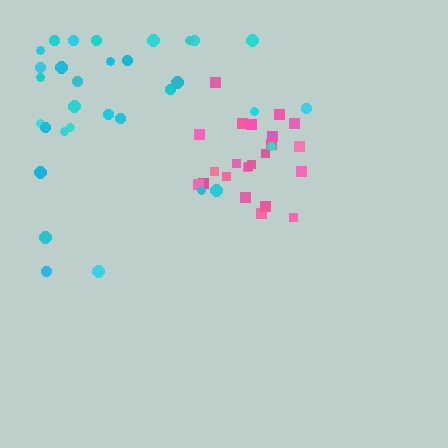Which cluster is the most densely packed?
Pink.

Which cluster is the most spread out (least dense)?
Cyan.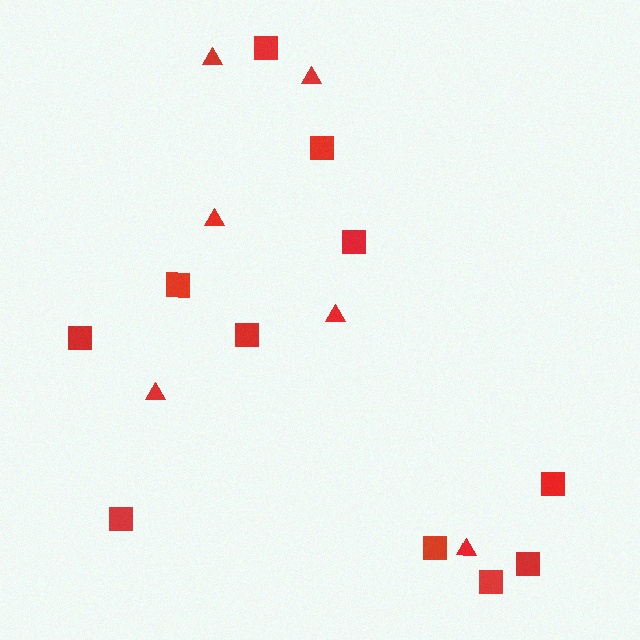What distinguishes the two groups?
There are 2 groups: one group of squares (11) and one group of triangles (6).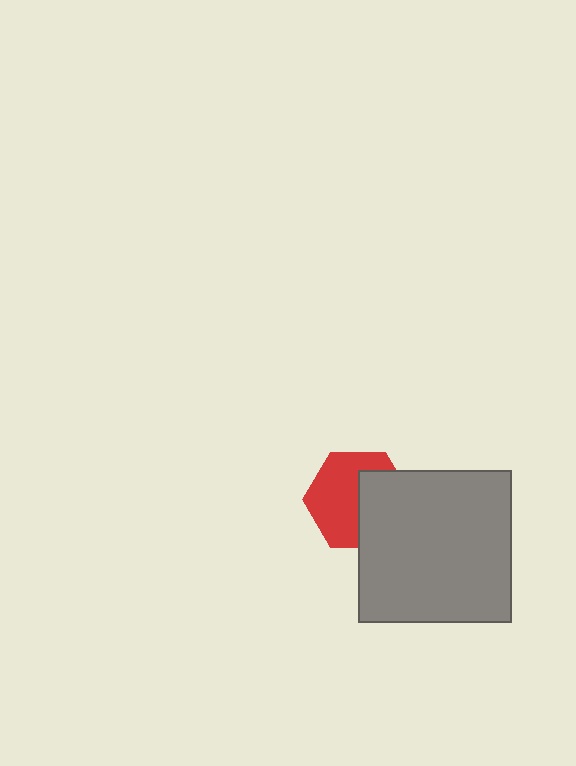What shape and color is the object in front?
The object in front is a gray square.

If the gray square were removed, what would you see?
You would see the complete red hexagon.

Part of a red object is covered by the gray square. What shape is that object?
It is a hexagon.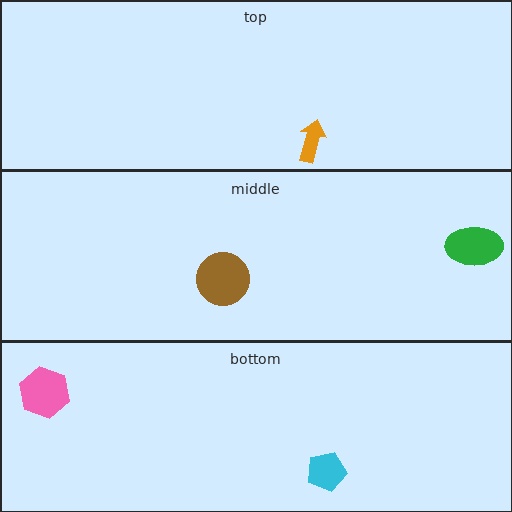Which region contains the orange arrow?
The top region.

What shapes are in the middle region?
The brown circle, the green ellipse.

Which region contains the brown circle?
The middle region.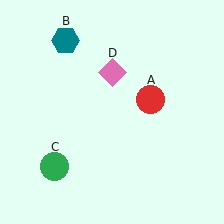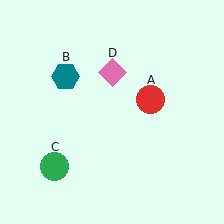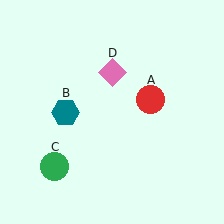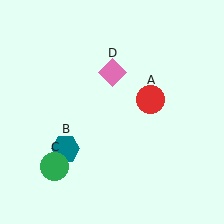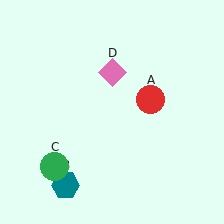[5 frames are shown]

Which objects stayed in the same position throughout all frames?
Red circle (object A) and green circle (object C) and pink diamond (object D) remained stationary.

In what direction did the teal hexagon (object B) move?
The teal hexagon (object B) moved down.